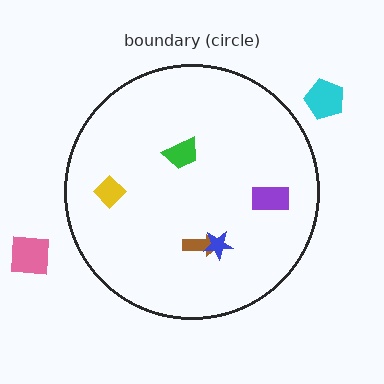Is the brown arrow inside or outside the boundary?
Inside.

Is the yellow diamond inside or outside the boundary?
Inside.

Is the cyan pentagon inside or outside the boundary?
Outside.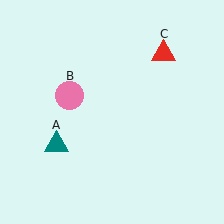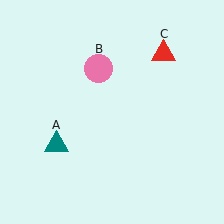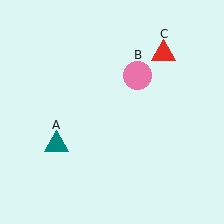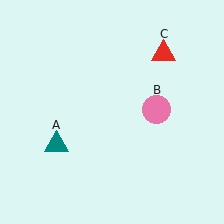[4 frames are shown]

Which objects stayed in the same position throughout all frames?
Teal triangle (object A) and red triangle (object C) remained stationary.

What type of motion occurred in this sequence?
The pink circle (object B) rotated clockwise around the center of the scene.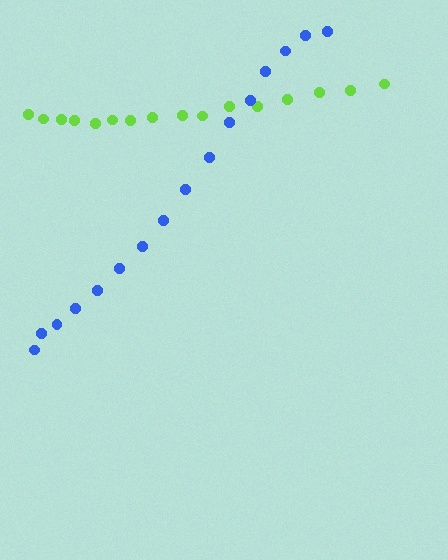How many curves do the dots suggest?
There are 2 distinct paths.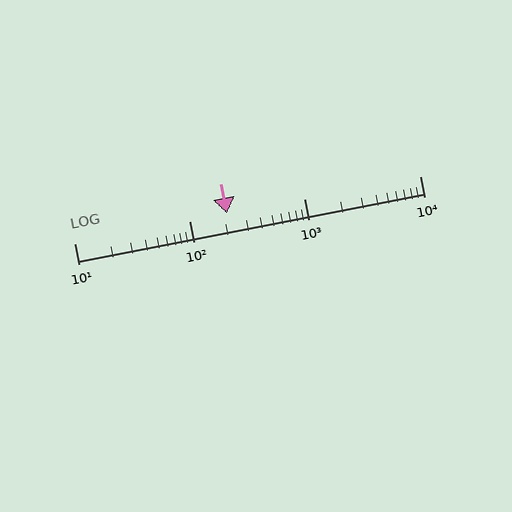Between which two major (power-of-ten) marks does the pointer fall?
The pointer is between 100 and 1000.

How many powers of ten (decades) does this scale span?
The scale spans 3 decades, from 10 to 10000.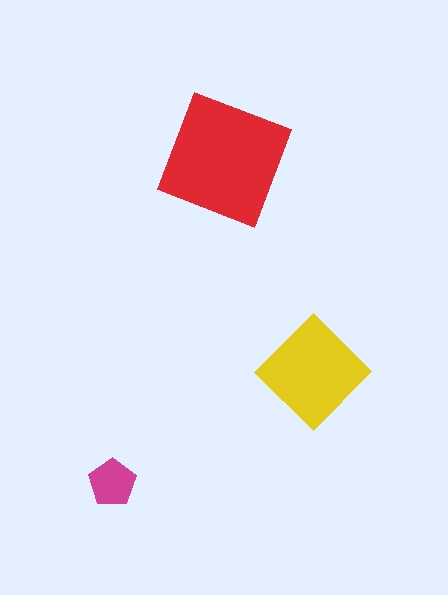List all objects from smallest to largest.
The magenta pentagon, the yellow diamond, the red square.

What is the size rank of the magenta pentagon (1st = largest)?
3rd.